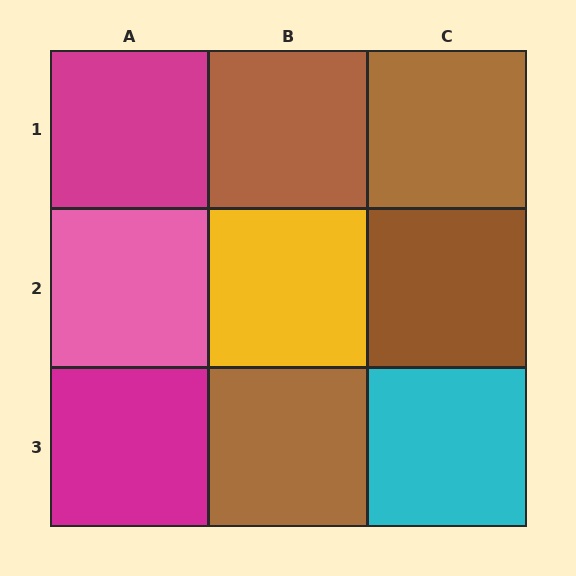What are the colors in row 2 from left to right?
Pink, yellow, brown.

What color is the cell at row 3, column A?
Magenta.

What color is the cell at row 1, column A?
Magenta.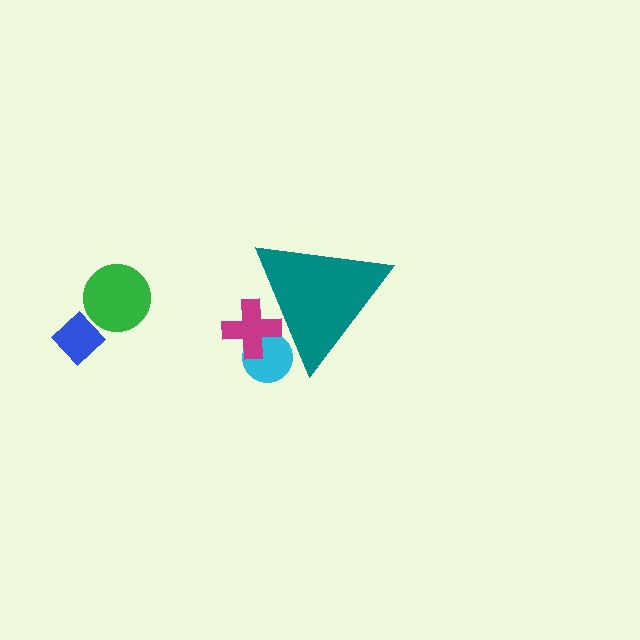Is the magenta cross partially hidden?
Yes, the magenta cross is partially hidden behind the teal triangle.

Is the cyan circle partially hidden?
Yes, the cyan circle is partially hidden behind the teal triangle.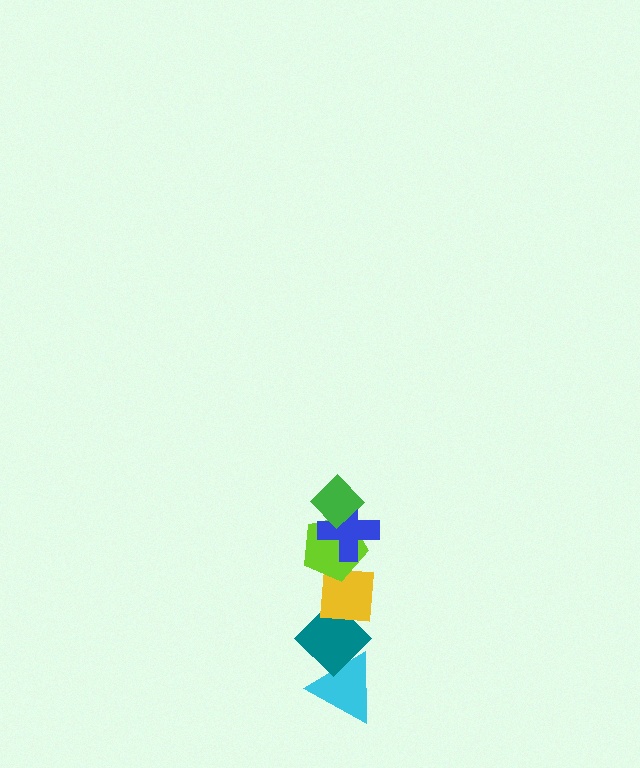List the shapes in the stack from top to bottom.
From top to bottom: the green diamond, the blue cross, the lime pentagon, the yellow square, the teal diamond, the cyan triangle.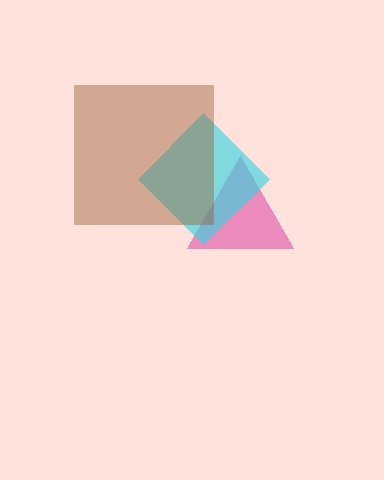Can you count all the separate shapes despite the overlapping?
Yes, there are 3 separate shapes.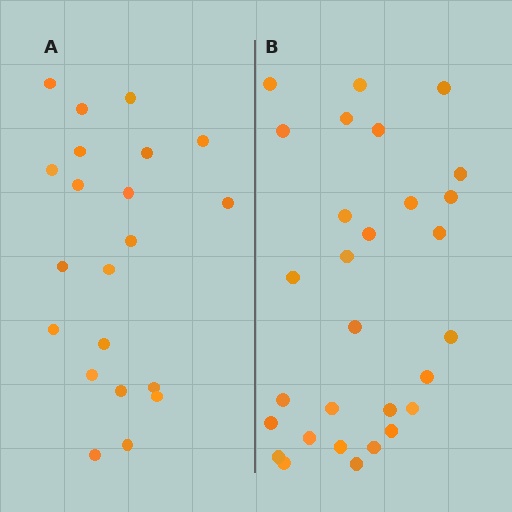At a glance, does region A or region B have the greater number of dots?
Region B (the right region) has more dots.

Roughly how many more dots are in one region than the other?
Region B has roughly 8 or so more dots than region A.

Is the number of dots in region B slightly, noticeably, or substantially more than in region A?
Region B has noticeably more, but not dramatically so. The ratio is roughly 1.4 to 1.